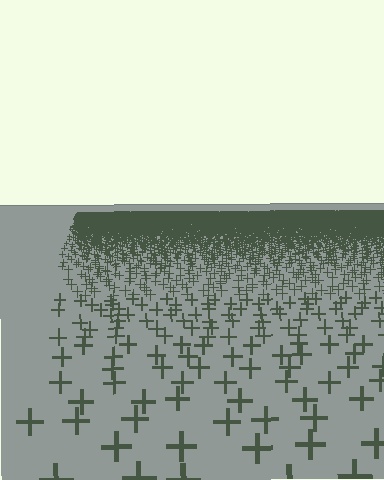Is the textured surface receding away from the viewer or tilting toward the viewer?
The surface is receding away from the viewer. Texture elements get smaller and denser toward the top.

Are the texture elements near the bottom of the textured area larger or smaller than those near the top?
Larger. Near the bottom, elements are closer to the viewer and appear at a bigger on-screen size.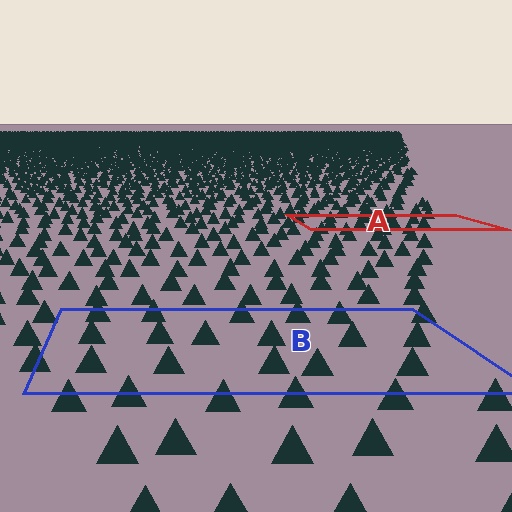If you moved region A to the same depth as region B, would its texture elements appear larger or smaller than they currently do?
They would appear larger. At a closer depth, the same texture elements are projected at a bigger on-screen size.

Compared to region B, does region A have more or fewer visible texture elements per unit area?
Region A has more texture elements per unit area — they are packed more densely because it is farther away.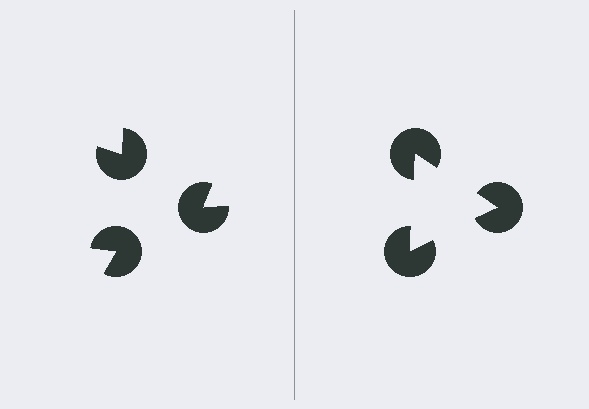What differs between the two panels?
The pac-man discs are positioned identically on both sides; only the wedge orientations differ. On the right they align to a triangle; on the left they are misaligned.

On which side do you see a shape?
An illusory triangle appears on the right side. On the left side the wedge cuts are rotated, so no coherent shape forms.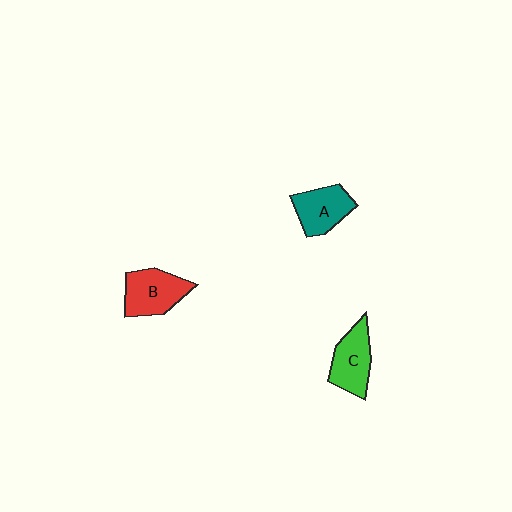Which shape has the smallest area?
Shape A (teal).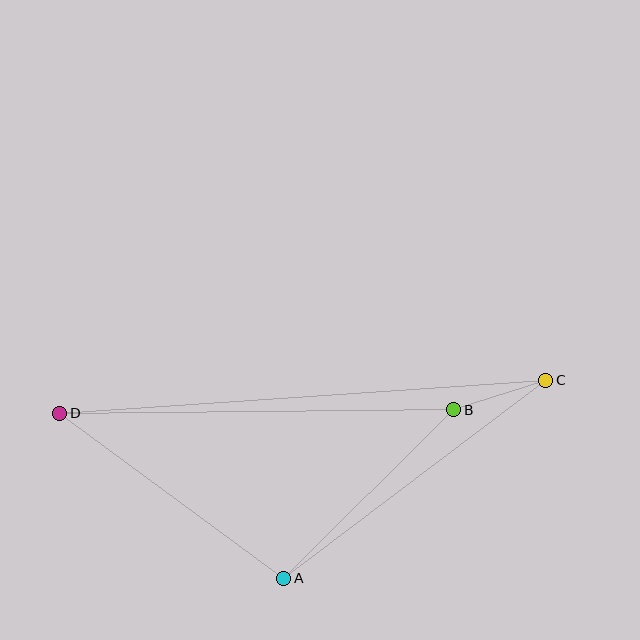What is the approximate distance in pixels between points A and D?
The distance between A and D is approximately 278 pixels.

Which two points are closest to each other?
Points B and C are closest to each other.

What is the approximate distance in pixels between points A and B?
The distance between A and B is approximately 239 pixels.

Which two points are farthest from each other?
Points C and D are farthest from each other.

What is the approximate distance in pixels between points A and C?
The distance between A and C is approximately 328 pixels.